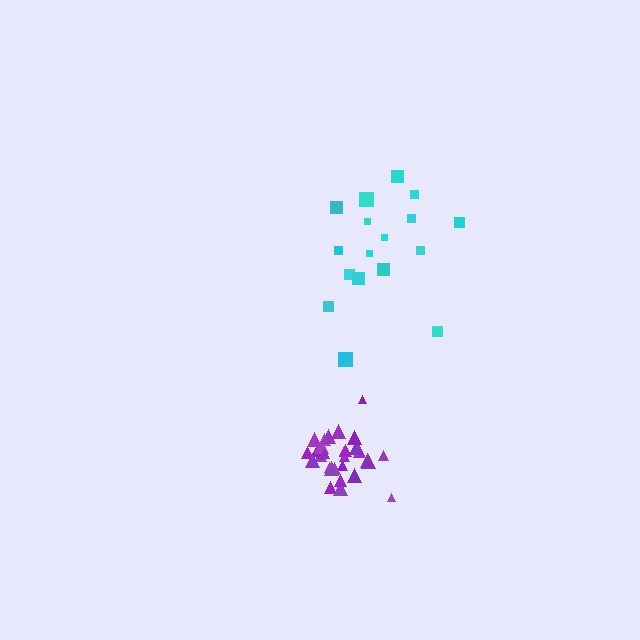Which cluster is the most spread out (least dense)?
Cyan.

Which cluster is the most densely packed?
Purple.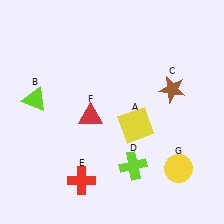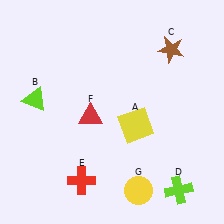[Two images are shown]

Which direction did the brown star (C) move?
The brown star (C) moved up.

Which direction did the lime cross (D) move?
The lime cross (D) moved right.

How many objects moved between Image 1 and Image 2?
3 objects moved between the two images.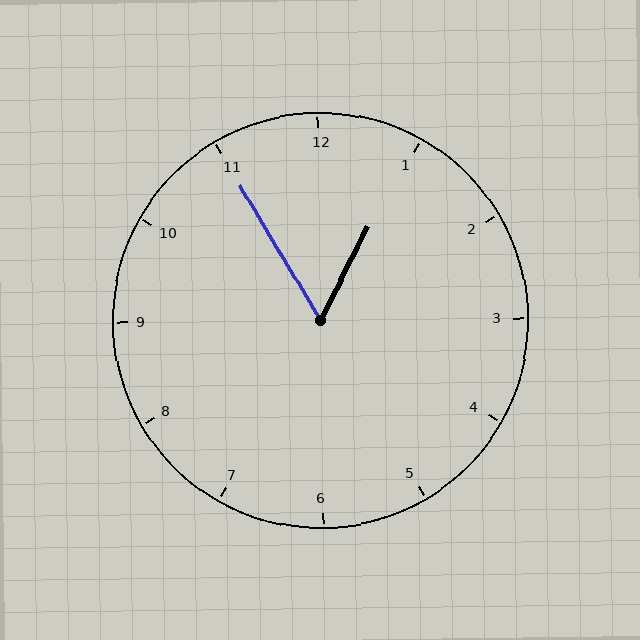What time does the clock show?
12:55.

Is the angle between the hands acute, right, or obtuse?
It is acute.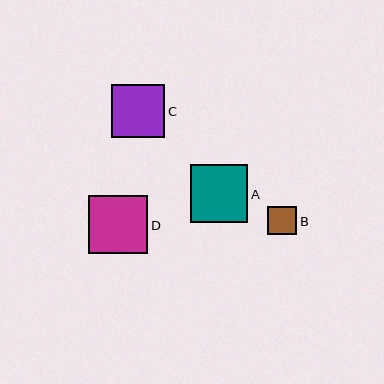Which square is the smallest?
Square B is the smallest with a size of approximately 29 pixels.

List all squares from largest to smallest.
From largest to smallest: D, A, C, B.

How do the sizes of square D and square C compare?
Square D and square C are approximately the same size.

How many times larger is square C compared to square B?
Square C is approximately 1.9 times the size of square B.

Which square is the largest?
Square D is the largest with a size of approximately 59 pixels.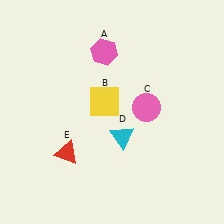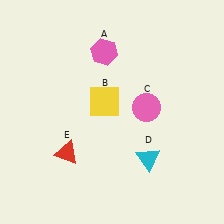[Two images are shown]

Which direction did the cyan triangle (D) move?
The cyan triangle (D) moved right.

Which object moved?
The cyan triangle (D) moved right.